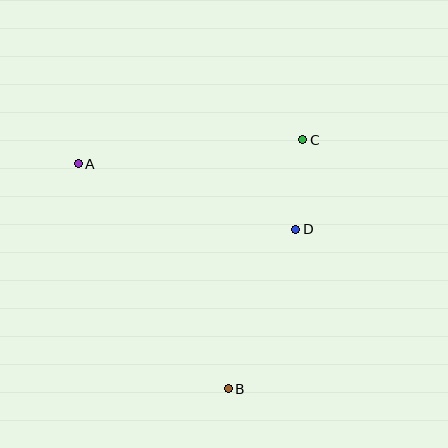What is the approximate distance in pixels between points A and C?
The distance between A and C is approximately 225 pixels.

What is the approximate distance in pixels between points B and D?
The distance between B and D is approximately 173 pixels.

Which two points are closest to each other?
Points C and D are closest to each other.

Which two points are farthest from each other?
Points A and B are farthest from each other.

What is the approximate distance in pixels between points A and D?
The distance between A and D is approximately 227 pixels.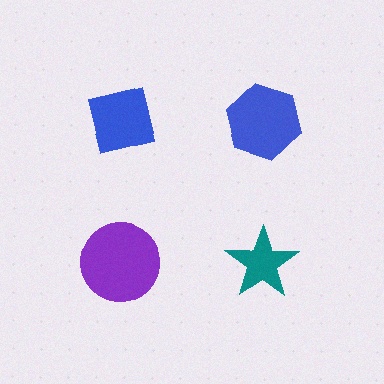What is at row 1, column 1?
A blue square.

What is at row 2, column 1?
A purple circle.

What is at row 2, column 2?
A teal star.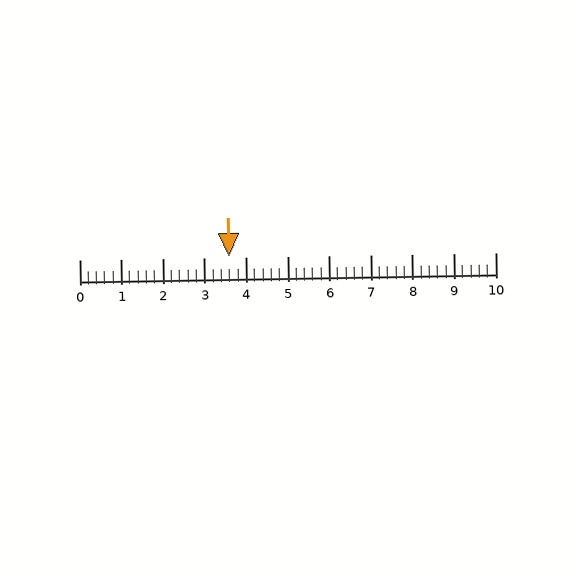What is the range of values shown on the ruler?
The ruler shows values from 0 to 10.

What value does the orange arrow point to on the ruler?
The orange arrow points to approximately 3.6.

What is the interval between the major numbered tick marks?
The major tick marks are spaced 1 units apart.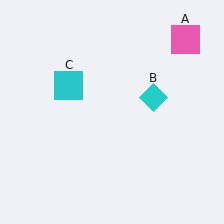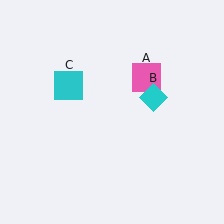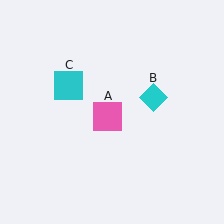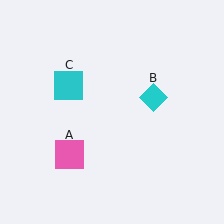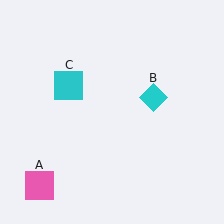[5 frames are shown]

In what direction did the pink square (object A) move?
The pink square (object A) moved down and to the left.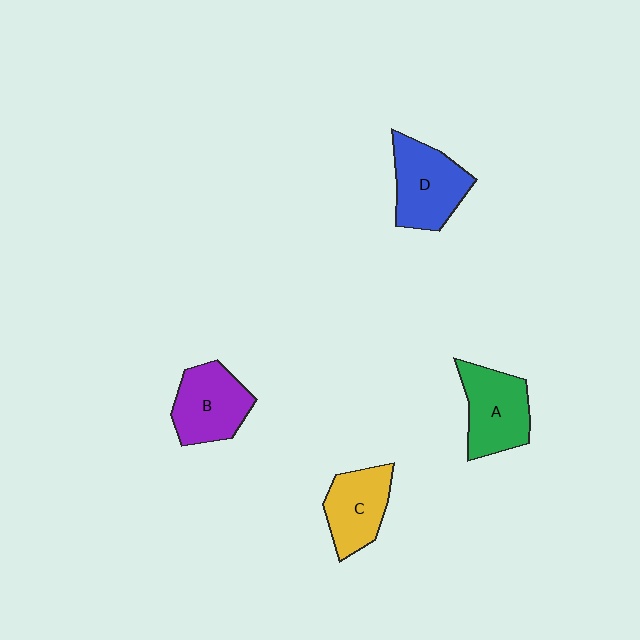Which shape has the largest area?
Shape D (blue).